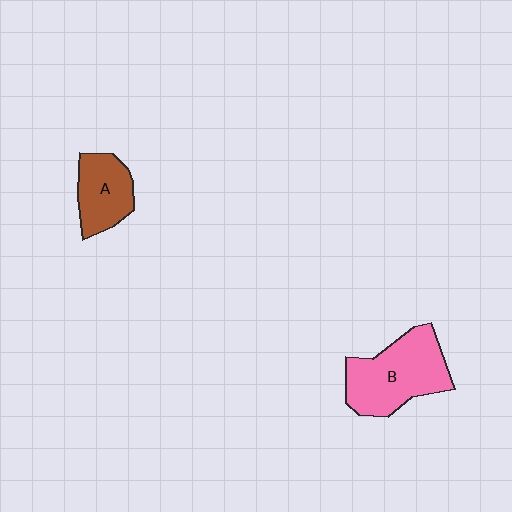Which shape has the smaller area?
Shape A (brown).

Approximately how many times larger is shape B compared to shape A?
Approximately 1.7 times.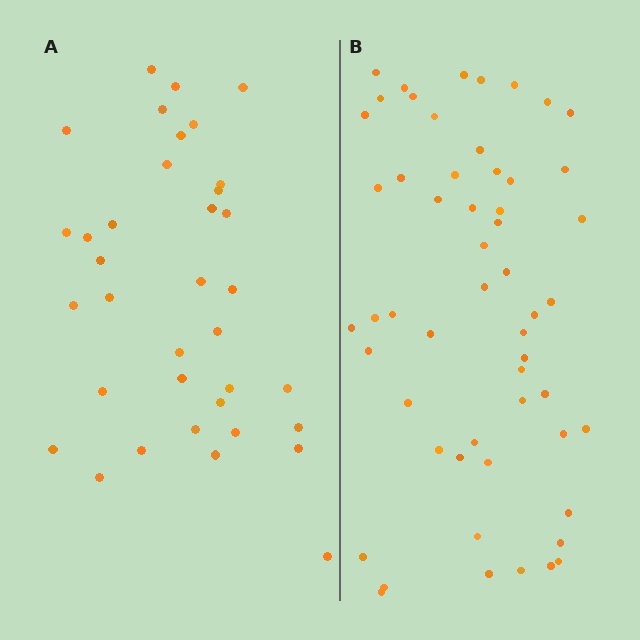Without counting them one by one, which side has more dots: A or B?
Region B (the right region) has more dots.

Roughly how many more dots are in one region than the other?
Region B has approximately 20 more dots than region A.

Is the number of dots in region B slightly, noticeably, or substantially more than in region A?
Region B has substantially more. The ratio is roughly 1.5 to 1.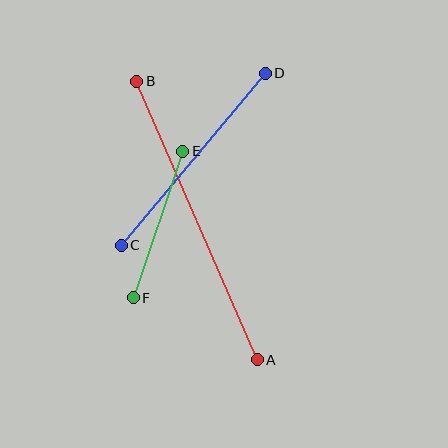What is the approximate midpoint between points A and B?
The midpoint is at approximately (197, 221) pixels.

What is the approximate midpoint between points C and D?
The midpoint is at approximately (193, 159) pixels.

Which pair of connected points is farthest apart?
Points A and B are farthest apart.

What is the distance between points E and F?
The distance is approximately 155 pixels.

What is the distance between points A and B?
The distance is approximately 303 pixels.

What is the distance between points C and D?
The distance is approximately 224 pixels.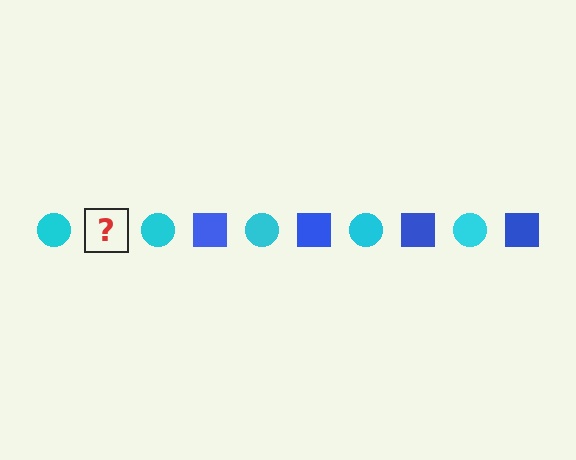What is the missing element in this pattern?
The missing element is a blue square.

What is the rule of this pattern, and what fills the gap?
The rule is that the pattern alternates between cyan circle and blue square. The gap should be filled with a blue square.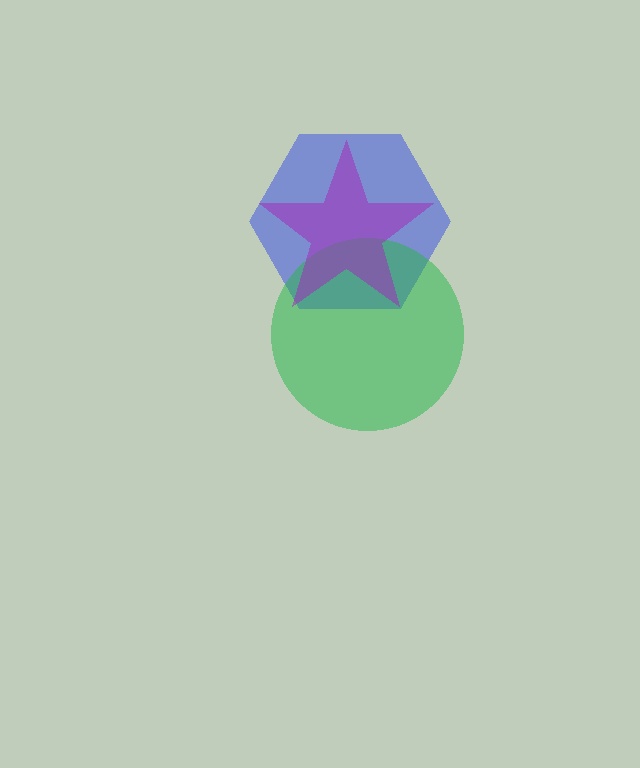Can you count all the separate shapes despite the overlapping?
Yes, there are 3 separate shapes.